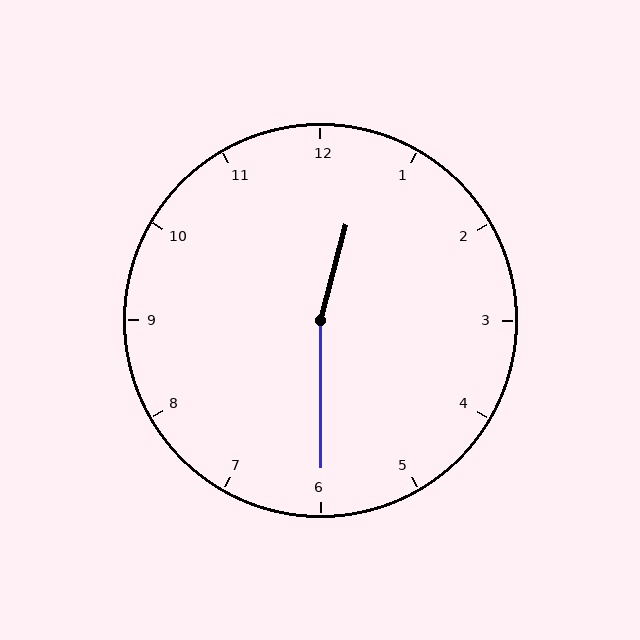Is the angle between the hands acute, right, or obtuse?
It is obtuse.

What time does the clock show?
12:30.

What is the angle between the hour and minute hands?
Approximately 165 degrees.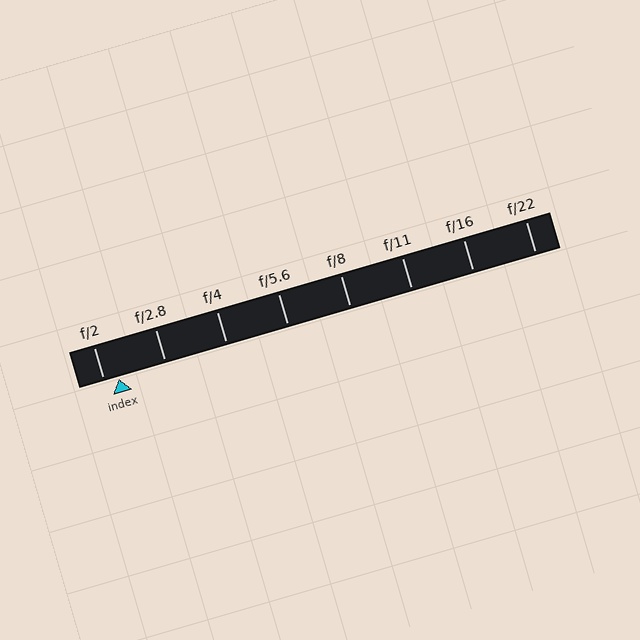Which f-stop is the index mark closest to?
The index mark is closest to f/2.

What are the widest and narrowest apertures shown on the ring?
The widest aperture shown is f/2 and the narrowest is f/22.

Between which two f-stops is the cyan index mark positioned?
The index mark is between f/2 and f/2.8.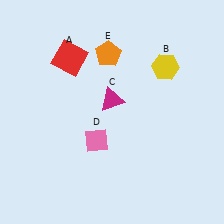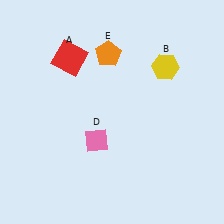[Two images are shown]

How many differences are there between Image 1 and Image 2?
There is 1 difference between the two images.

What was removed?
The magenta triangle (C) was removed in Image 2.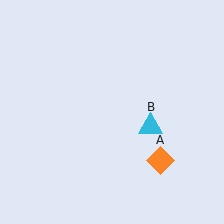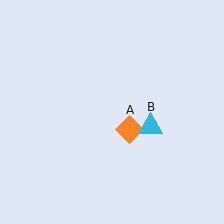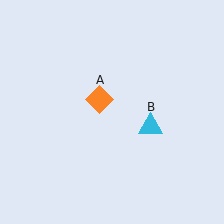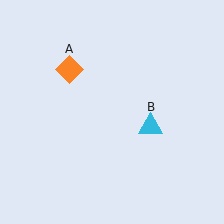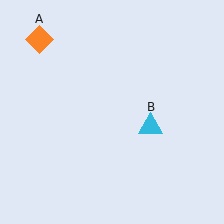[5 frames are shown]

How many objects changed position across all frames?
1 object changed position: orange diamond (object A).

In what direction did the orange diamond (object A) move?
The orange diamond (object A) moved up and to the left.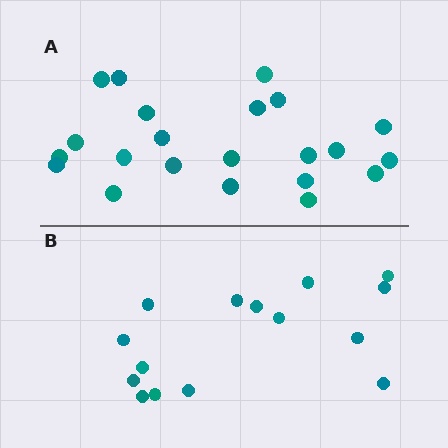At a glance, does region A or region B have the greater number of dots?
Region A (the top region) has more dots.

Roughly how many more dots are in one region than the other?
Region A has roughly 8 or so more dots than region B.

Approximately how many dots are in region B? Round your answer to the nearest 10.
About 20 dots. (The exact count is 15, which rounds to 20.)